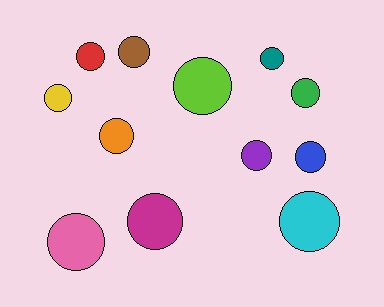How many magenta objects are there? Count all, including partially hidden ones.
There is 1 magenta object.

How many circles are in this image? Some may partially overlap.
There are 12 circles.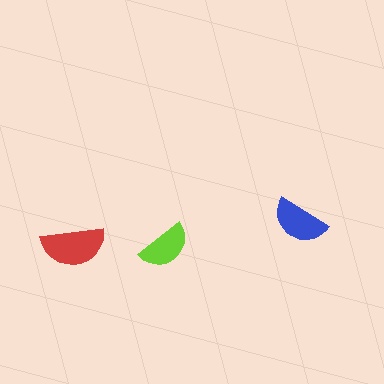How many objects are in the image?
There are 3 objects in the image.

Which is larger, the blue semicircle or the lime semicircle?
The blue one.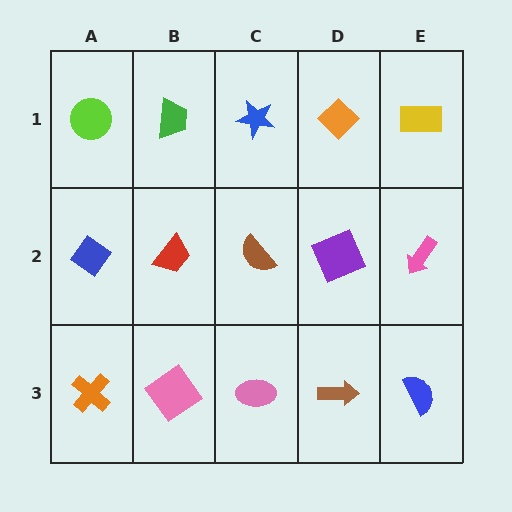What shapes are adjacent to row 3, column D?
A purple square (row 2, column D), a pink ellipse (row 3, column C), a blue semicircle (row 3, column E).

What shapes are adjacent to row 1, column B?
A red trapezoid (row 2, column B), a lime circle (row 1, column A), a blue star (row 1, column C).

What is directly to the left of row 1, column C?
A green trapezoid.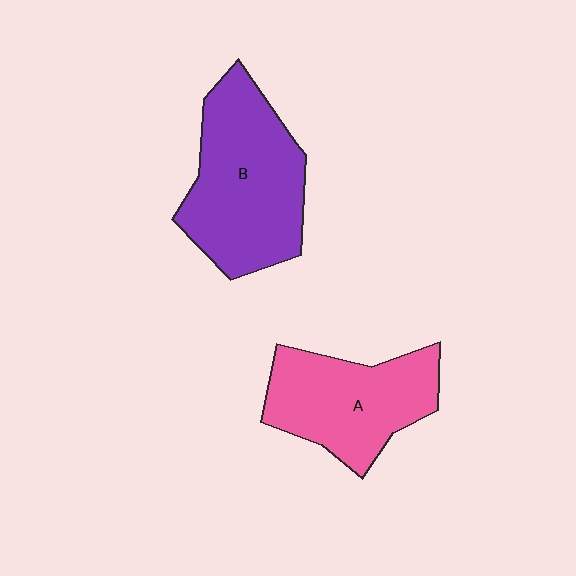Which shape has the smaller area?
Shape A (pink).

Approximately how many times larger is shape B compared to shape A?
Approximately 1.2 times.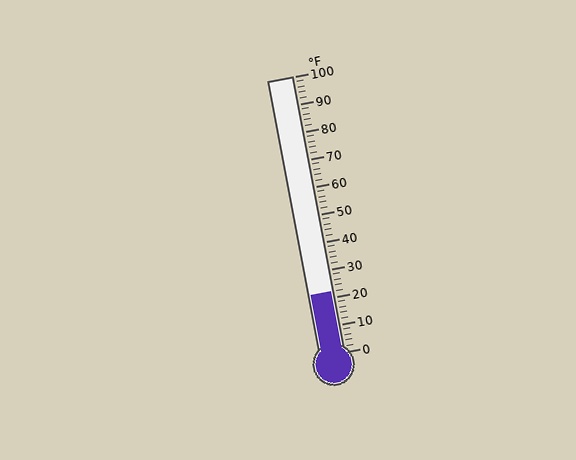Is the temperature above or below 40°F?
The temperature is below 40°F.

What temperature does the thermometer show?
The thermometer shows approximately 22°F.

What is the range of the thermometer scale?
The thermometer scale ranges from 0°F to 100°F.